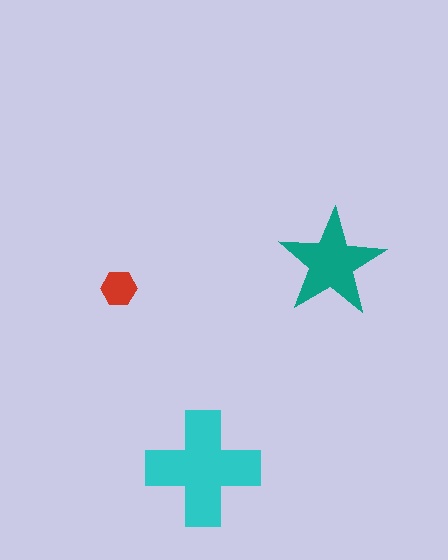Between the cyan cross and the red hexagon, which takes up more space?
The cyan cross.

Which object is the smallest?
The red hexagon.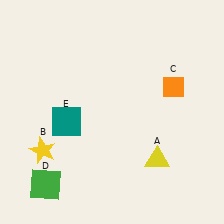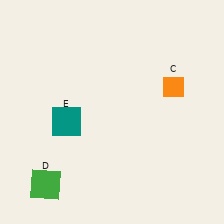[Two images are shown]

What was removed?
The yellow triangle (A), the yellow star (B) were removed in Image 2.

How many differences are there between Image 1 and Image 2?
There are 2 differences between the two images.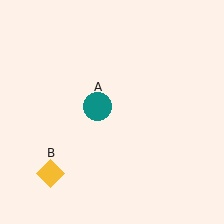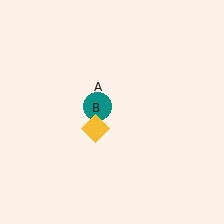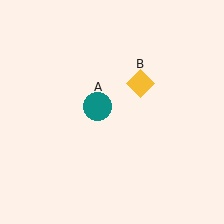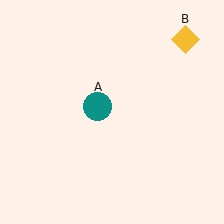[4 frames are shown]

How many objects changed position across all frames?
1 object changed position: yellow diamond (object B).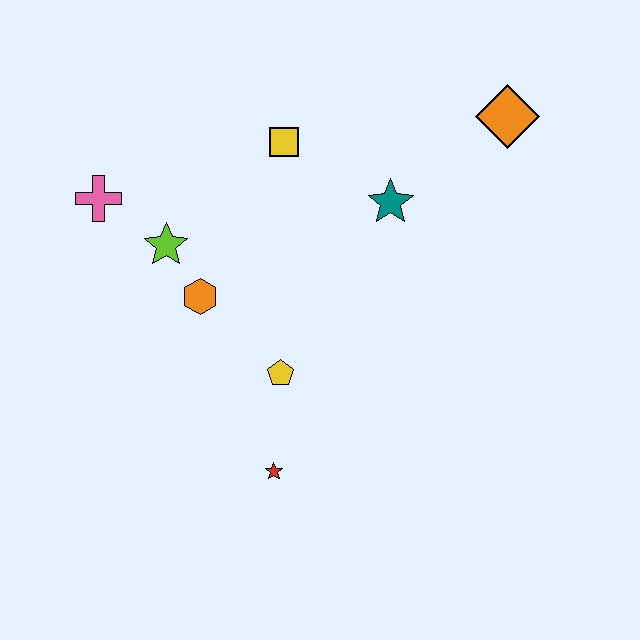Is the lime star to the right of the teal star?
No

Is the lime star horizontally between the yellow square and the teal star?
No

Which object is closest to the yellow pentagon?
The red star is closest to the yellow pentagon.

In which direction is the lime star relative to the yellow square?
The lime star is to the left of the yellow square.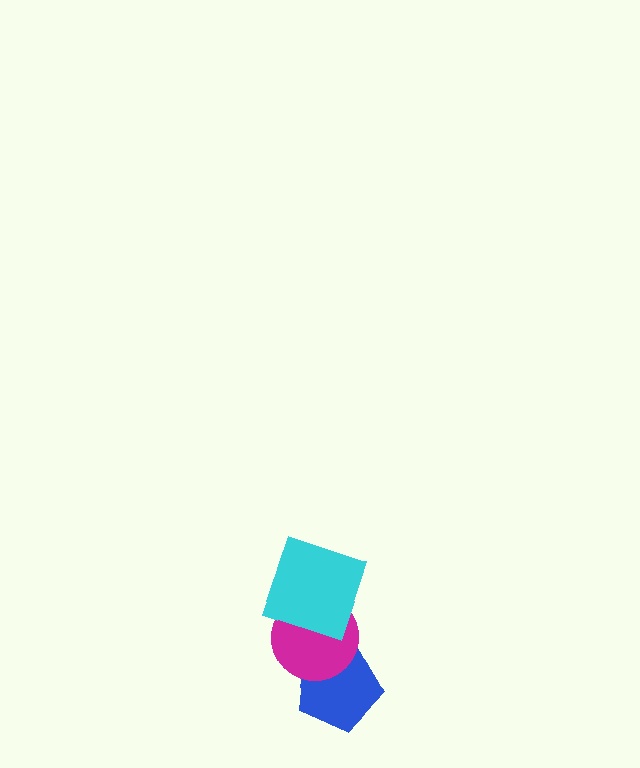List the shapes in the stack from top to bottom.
From top to bottom: the cyan square, the magenta circle, the blue pentagon.